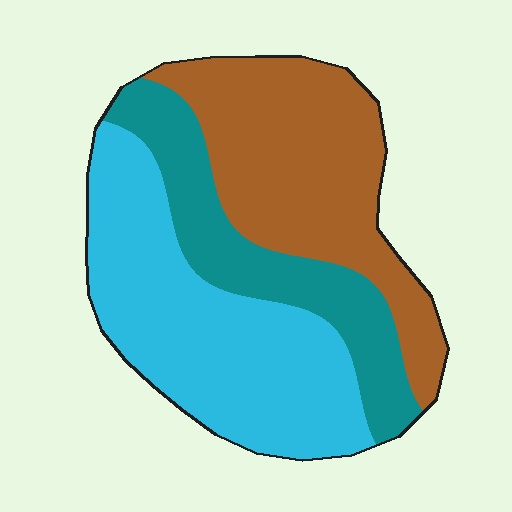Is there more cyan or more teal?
Cyan.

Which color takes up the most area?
Cyan, at roughly 40%.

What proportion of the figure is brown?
Brown takes up between a third and a half of the figure.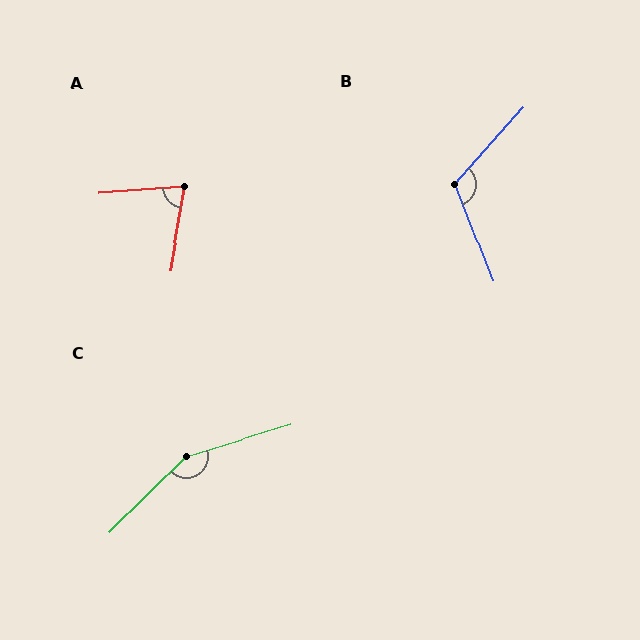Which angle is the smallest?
A, at approximately 76 degrees.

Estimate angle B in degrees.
Approximately 117 degrees.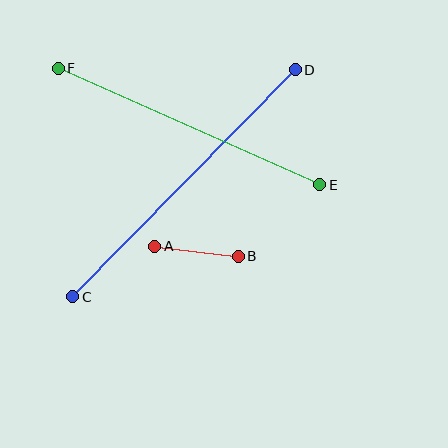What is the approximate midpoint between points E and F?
The midpoint is at approximately (189, 126) pixels.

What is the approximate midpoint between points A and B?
The midpoint is at approximately (196, 251) pixels.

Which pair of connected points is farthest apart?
Points C and D are farthest apart.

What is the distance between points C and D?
The distance is approximately 318 pixels.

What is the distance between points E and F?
The distance is approximately 286 pixels.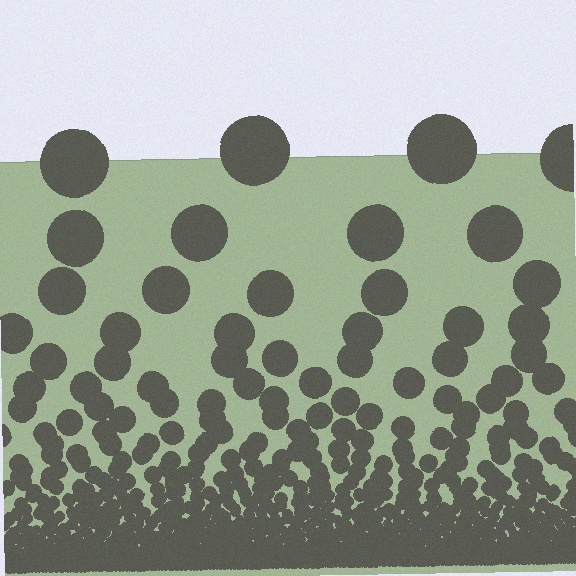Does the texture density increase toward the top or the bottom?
Density increases toward the bottom.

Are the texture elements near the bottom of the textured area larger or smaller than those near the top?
Smaller. The gradient is inverted — elements near the bottom are smaller and denser.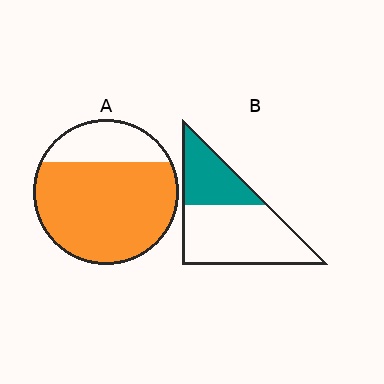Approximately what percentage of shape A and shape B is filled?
A is approximately 75% and B is approximately 35%.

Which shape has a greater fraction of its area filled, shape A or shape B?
Shape A.